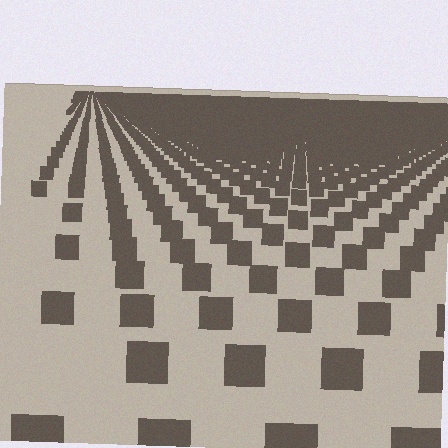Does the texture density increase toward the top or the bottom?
Density increases toward the top.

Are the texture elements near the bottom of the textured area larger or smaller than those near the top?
Larger. Near the bottom, elements are closer to the viewer and appear at a bigger on-screen size.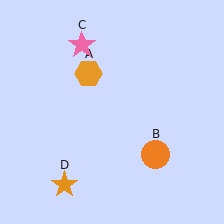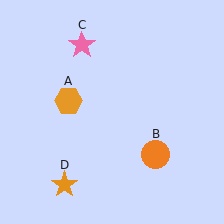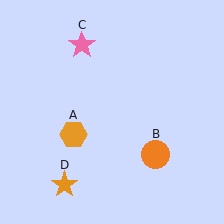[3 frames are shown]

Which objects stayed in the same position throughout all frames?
Orange circle (object B) and pink star (object C) and orange star (object D) remained stationary.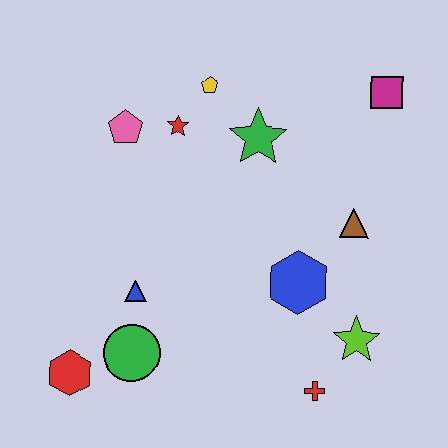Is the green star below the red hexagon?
No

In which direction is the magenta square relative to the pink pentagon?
The magenta square is to the right of the pink pentagon.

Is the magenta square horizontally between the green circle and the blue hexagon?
No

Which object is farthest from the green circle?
The magenta square is farthest from the green circle.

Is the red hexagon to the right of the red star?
No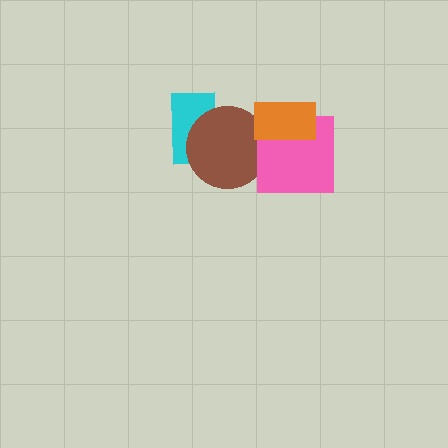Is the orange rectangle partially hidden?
No, no other shape covers it.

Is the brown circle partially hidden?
Yes, it is partially covered by another shape.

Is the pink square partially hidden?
Yes, it is partially covered by another shape.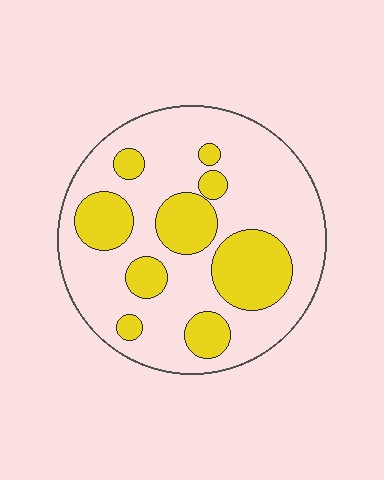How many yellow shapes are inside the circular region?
9.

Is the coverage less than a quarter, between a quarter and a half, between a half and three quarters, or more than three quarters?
Between a quarter and a half.